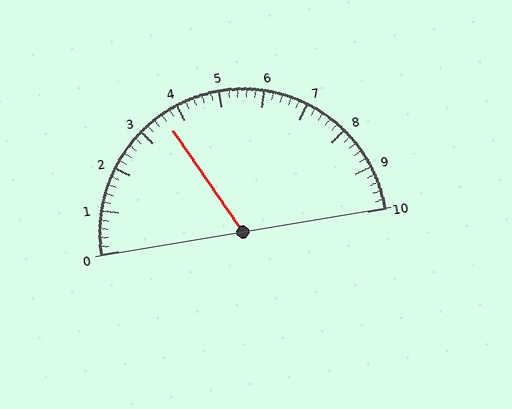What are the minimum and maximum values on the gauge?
The gauge ranges from 0 to 10.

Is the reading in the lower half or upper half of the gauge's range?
The reading is in the lower half of the range (0 to 10).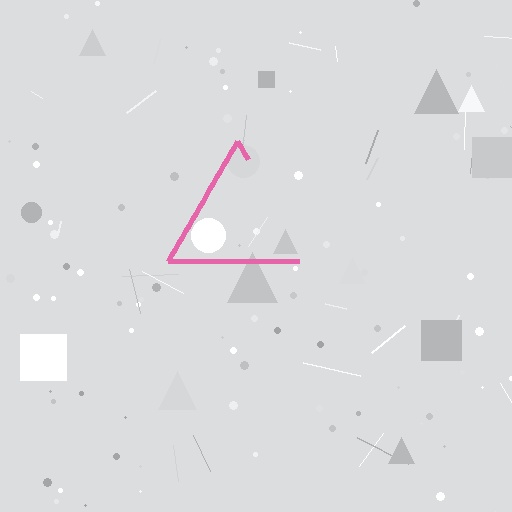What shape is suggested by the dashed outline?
The dashed outline suggests a triangle.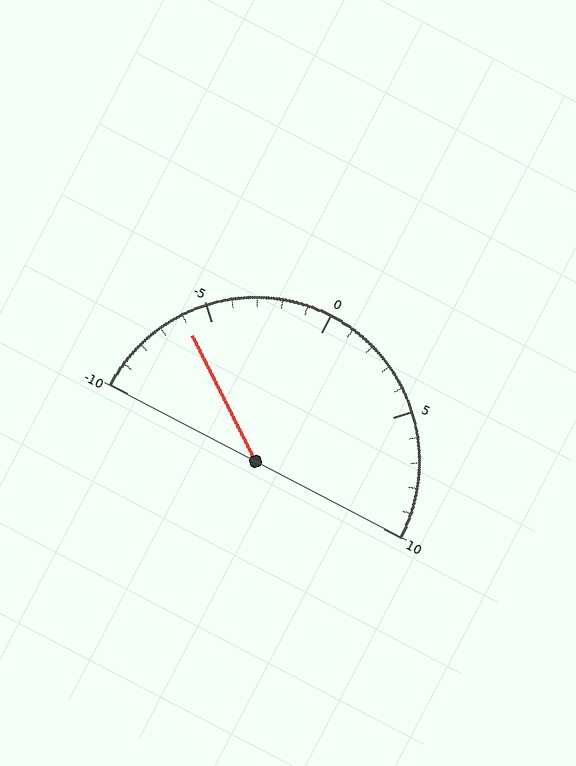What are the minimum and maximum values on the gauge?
The gauge ranges from -10 to 10.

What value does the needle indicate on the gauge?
The needle indicates approximately -6.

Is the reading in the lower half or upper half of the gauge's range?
The reading is in the lower half of the range (-10 to 10).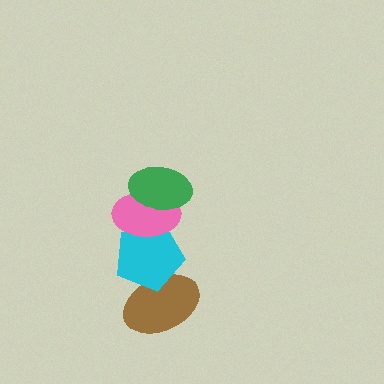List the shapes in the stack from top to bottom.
From top to bottom: the green ellipse, the pink ellipse, the cyan pentagon, the brown ellipse.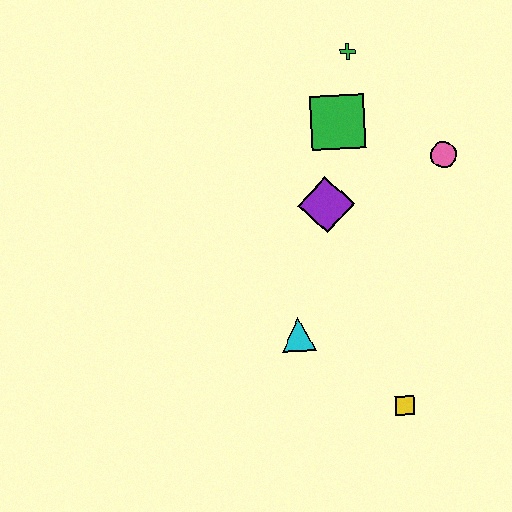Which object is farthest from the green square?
The yellow square is farthest from the green square.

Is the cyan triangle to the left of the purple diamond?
Yes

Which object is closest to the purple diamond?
The green square is closest to the purple diamond.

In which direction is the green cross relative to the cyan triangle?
The green cross is above the cyan triangle.